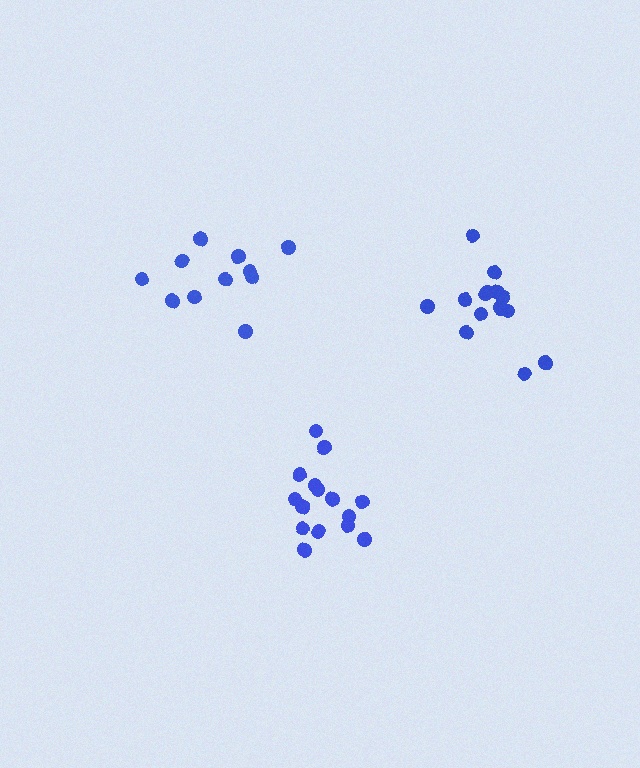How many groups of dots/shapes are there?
There are 3 groups.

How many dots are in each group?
Group 1: 11 dots, Group 2: 14 dots, Group 3: 15 dots (40 total).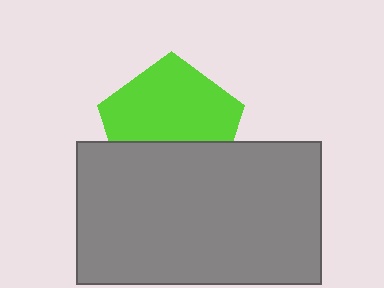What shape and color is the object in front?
The object in front is a gray rectangle.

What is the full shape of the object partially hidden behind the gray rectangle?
The partially hidden object is a lime pentagon.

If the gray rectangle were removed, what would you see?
You would see the complete lime pentagon.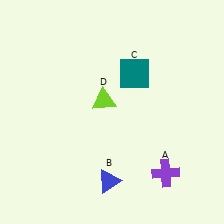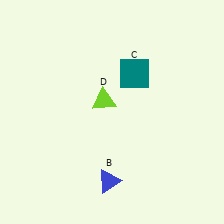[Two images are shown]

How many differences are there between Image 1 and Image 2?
There is 1 difference between the two images.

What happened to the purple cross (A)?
The purple cross (A) was removed in Image 2. It was in the bottom-right area of Image 1.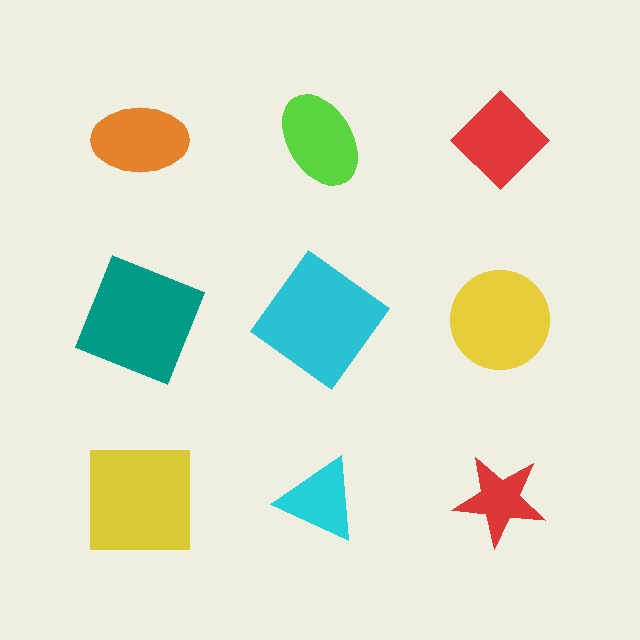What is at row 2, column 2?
A cyan diamond.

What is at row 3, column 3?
A red star.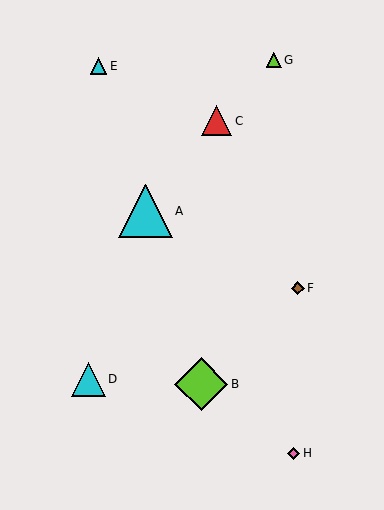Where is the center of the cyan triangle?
The center of the cyan triangle is at (88, 379).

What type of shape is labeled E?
Shape E is a cyan triangle.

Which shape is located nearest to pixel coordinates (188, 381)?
The lime diamond (labeled B) at (201, 384) is nearest to that location.